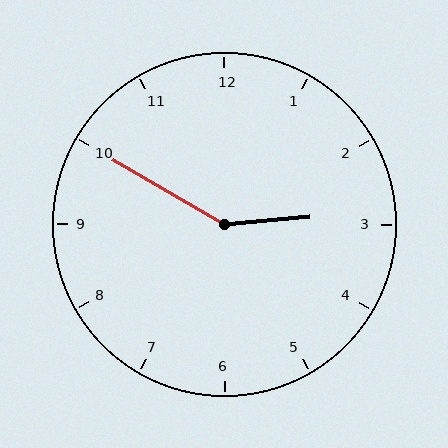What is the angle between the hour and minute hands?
Approximately 145 degrees.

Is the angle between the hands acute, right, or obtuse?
It is obtuse.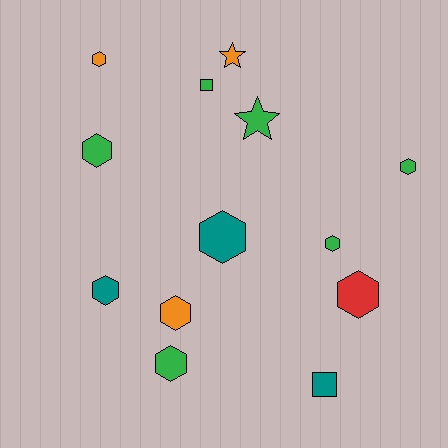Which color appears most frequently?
Green, with 6 objects.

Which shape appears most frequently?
Hexagon, with 9 objects.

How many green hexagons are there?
There are 4 green hexagons.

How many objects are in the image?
There are 13 objects.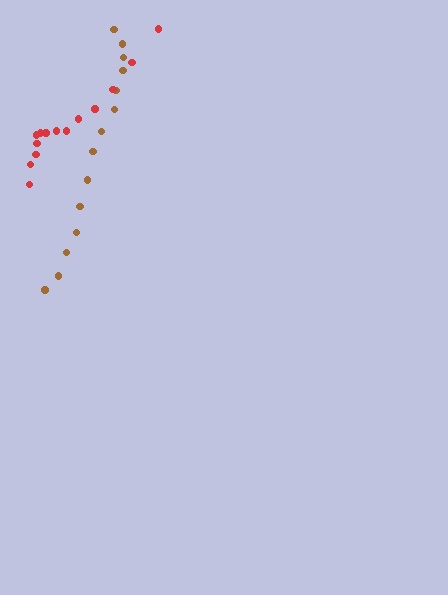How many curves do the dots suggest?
There are 2 distinct paths.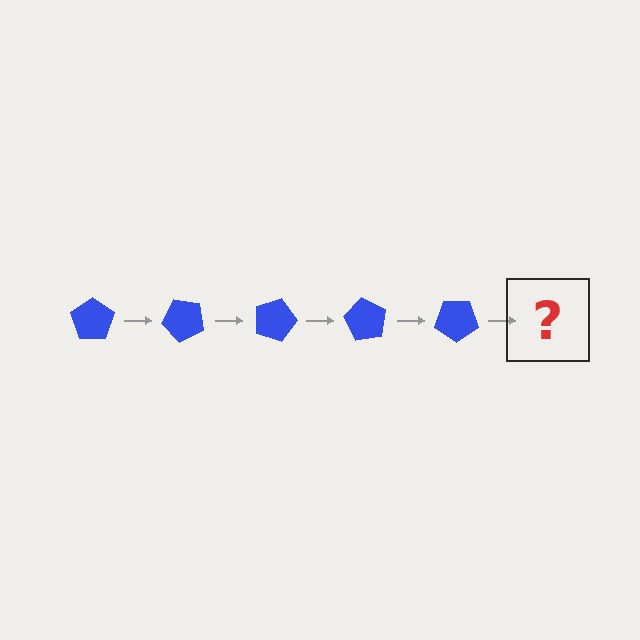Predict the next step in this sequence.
The next step is a blue pentagon rotated 225 degrees.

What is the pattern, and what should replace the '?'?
The pattern is that the pentagon rotates 45 degrees each step. The '?' should be a blue pentagon rotated 225 degrees.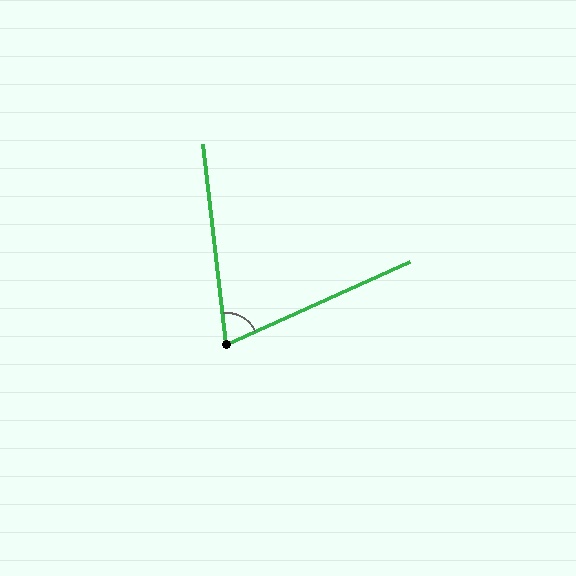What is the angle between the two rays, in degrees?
Approximately 73 degrees.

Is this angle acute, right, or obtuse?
It is acute.